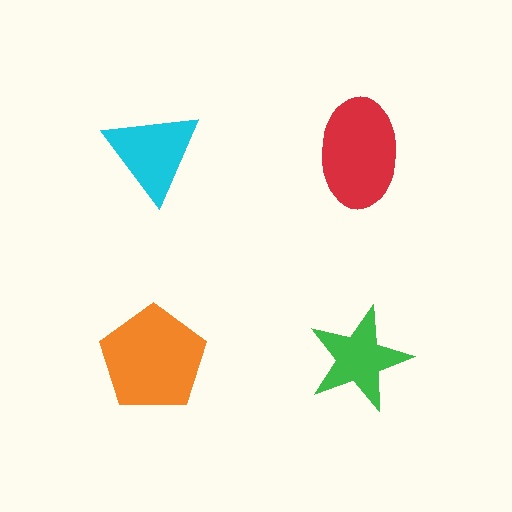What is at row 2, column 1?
An orange pentagon.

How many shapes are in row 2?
2 shapes.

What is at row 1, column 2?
A red ellipse.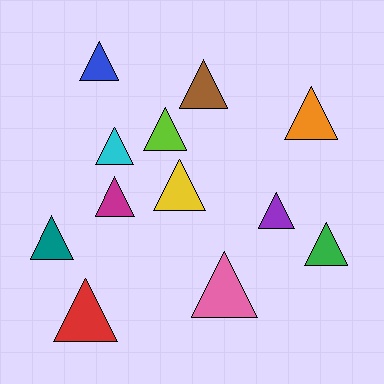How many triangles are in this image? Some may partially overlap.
There are 12 triangles.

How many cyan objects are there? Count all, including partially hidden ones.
There is 1 cyan object.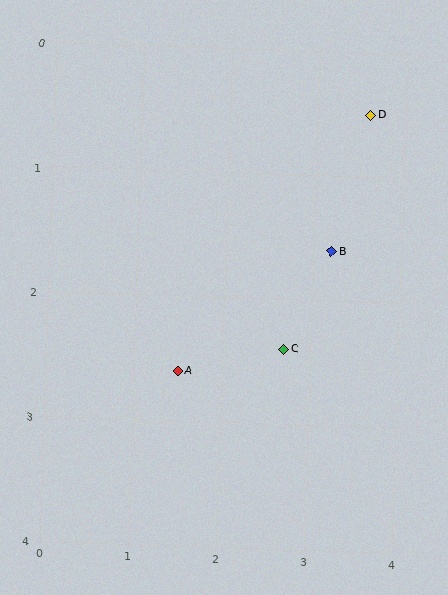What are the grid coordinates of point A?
Point A is at approximately (1.5, 2.6).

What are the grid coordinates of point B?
Point B is at approximately (3.2, 1.6).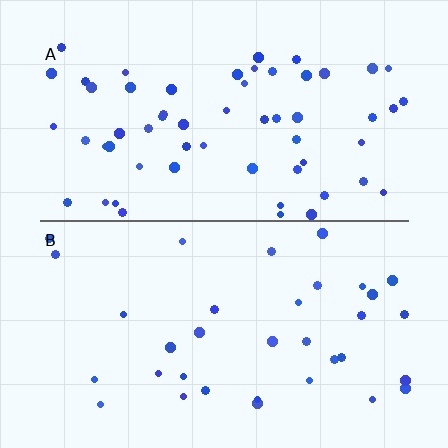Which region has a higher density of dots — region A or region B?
A (the top).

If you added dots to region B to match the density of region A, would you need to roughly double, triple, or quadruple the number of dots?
Approximately double.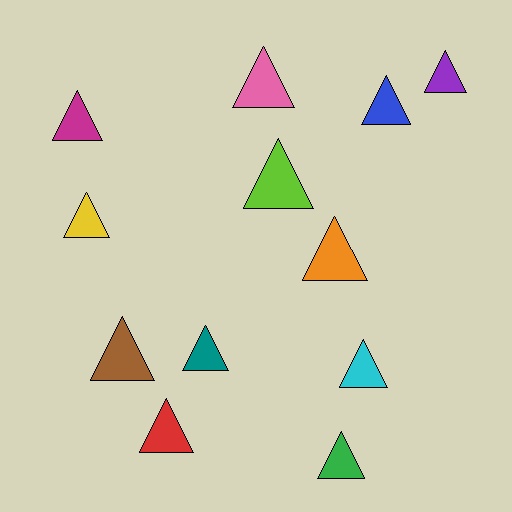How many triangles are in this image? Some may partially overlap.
There are 12 triangles.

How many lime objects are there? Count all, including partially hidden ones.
There is 1 lime object.